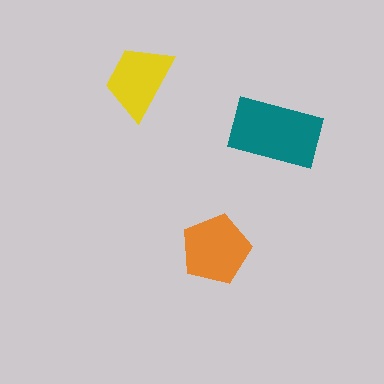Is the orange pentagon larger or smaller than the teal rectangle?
Smaller.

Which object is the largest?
The teal rectangle.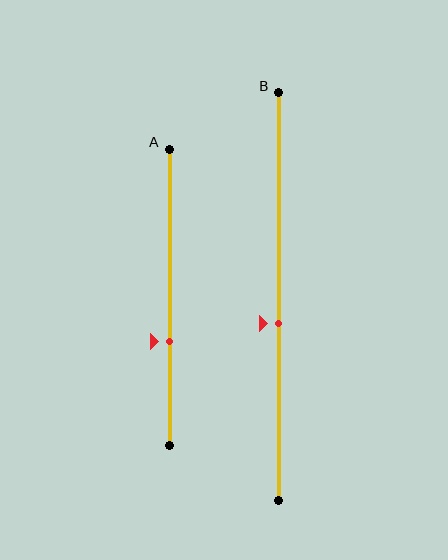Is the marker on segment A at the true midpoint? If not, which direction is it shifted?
No, the marker on segment A is shifted downward by about 15% of the segment length.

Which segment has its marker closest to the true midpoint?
Segment B has its marker closest to the true midpoint.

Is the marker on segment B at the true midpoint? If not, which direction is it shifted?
No, the marker on segment B is shifted downward by about 7% of the segment length.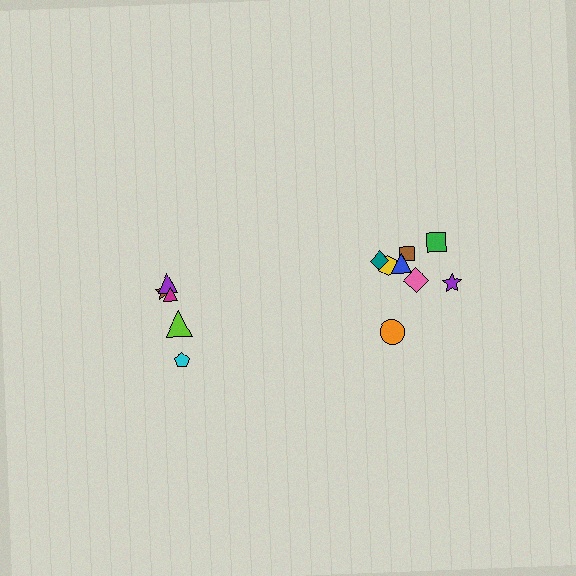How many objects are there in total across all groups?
There are 13 objects.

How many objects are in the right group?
There are 8 objects.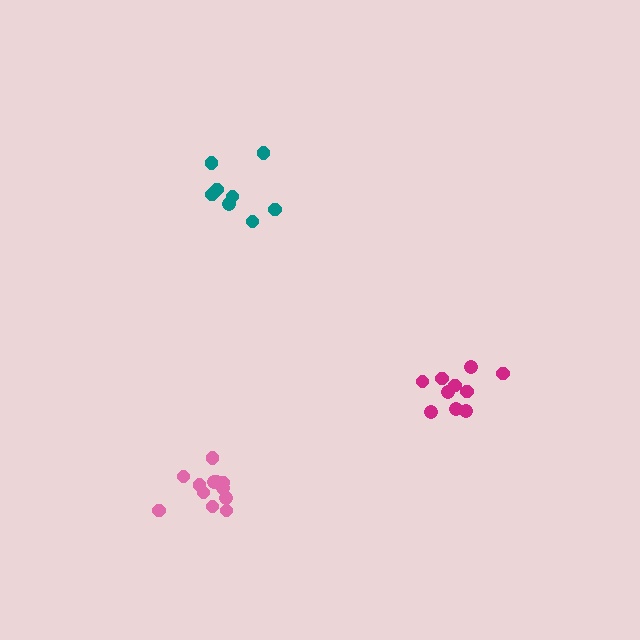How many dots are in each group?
Group 1: 8 dots, Group 2: 10 dots, Group 3: 13 dots (31 total).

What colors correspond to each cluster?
The clusters are colored: teal, magenta, pink.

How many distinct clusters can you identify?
There are 3 distinct clusters.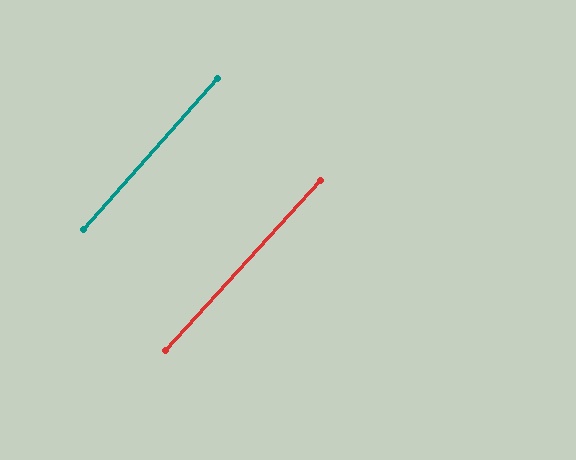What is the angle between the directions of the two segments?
Approximately 1 degree.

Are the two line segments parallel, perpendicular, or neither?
Parallel — their directions differ by only 0.8°.